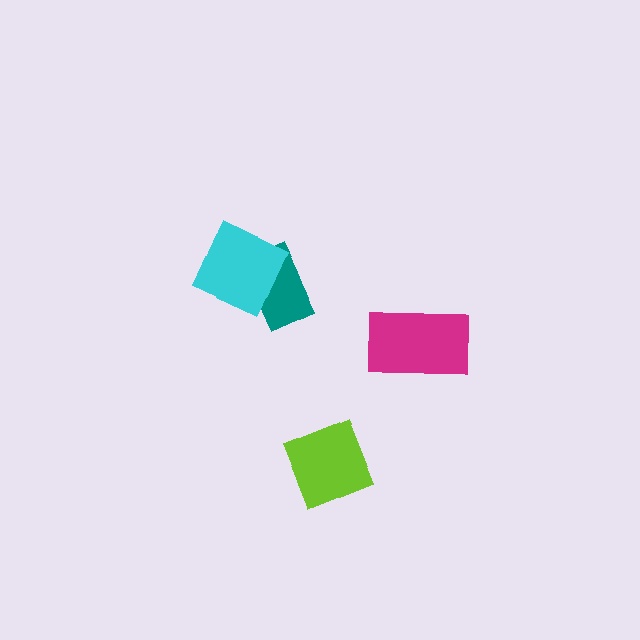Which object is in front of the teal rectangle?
The cyan square is in front of the teal rectangle.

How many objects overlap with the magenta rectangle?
0 objects overlap with the magenta rectangle.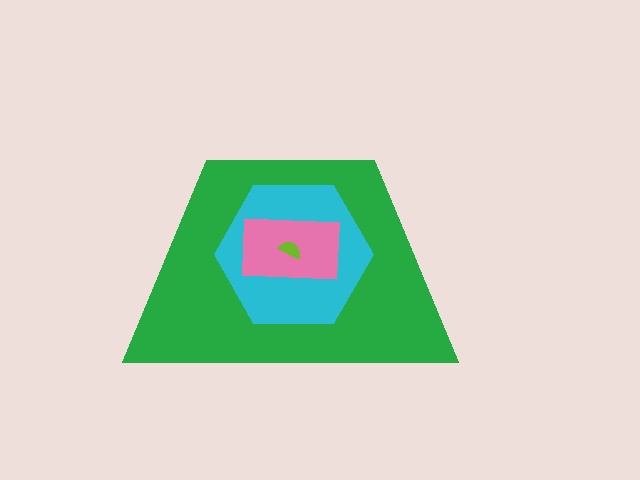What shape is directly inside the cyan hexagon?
The pink rectangle.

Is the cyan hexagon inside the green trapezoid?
Yes.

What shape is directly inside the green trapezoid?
The cyan hexagon.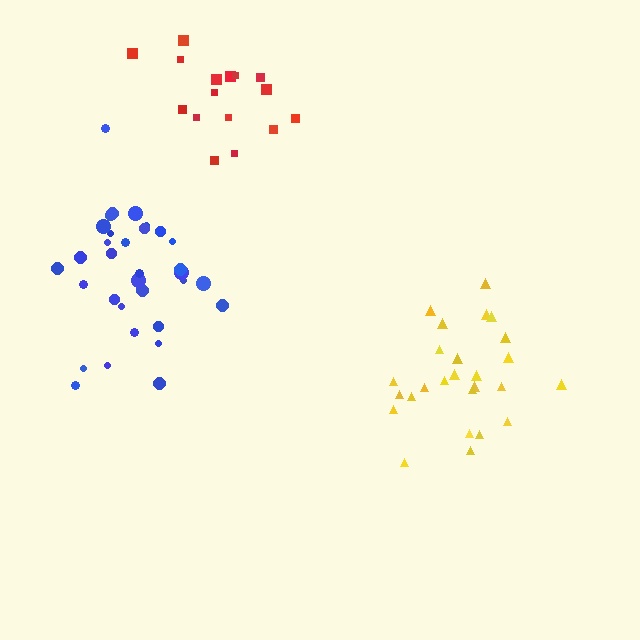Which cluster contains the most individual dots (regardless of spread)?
Blue (33).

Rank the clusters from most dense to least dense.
blue, yellow, red.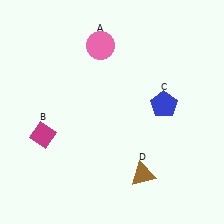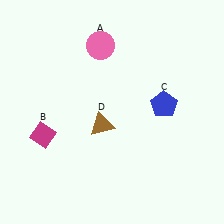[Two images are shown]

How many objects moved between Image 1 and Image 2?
1 object moved between the two images.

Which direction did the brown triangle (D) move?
The brown triangle (D) moved up.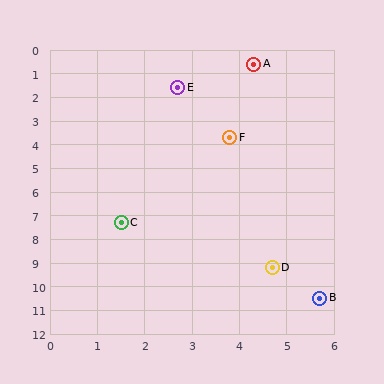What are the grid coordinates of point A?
Point A is at approximately (4.3, 0.6).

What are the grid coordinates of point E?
Point E is at approximately (2.7, 1.6).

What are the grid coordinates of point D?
Point D is at approximately (4.7, 9.2).